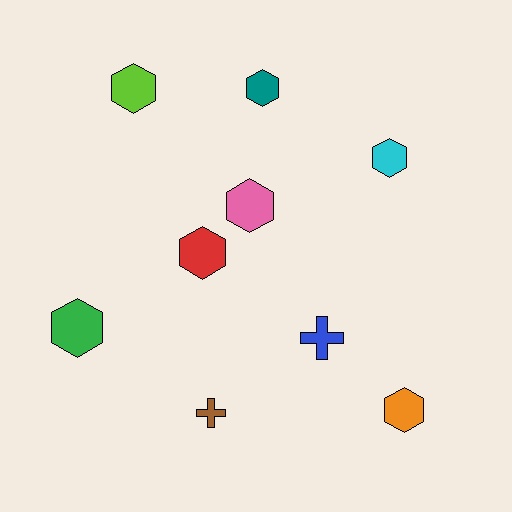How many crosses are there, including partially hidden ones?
There are 2 crosses.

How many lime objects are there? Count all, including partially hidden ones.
There is 1 lime object.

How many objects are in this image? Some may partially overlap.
There are 9 objects.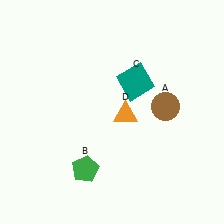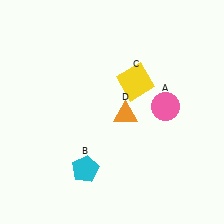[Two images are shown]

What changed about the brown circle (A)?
In Image 1, A is brown. In Image 2, it changed to pink.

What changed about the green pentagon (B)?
In Image 1, B is green. In Image 2, it changed to cyan.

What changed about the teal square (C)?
In Image 1, C is teal. In Image 2, it changed to yellow.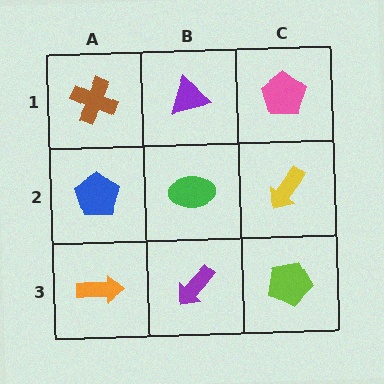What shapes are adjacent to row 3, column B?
A green ellipse (row 2, column B), an orange arrow (row 3, column A), a lime pentagon (row 3, column C).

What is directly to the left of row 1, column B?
A brown cross.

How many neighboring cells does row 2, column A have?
3.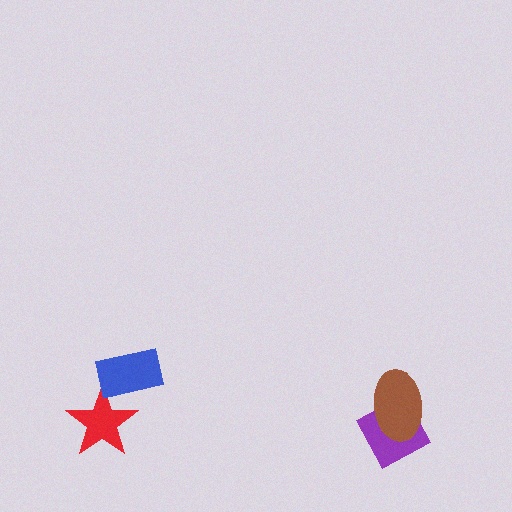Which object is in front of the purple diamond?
The brown ellipse is in front of the purple diamond.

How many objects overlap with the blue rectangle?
1 object overlaps with the blue rectangle.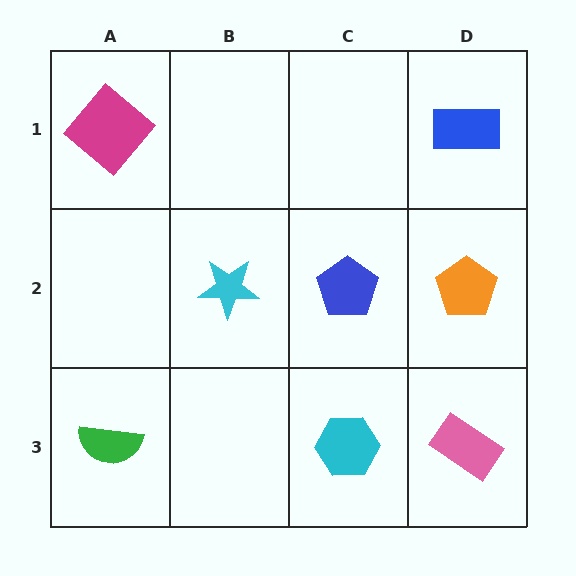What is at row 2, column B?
A cyan star.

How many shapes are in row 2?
3 shapes.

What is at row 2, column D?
An orange pentagon.